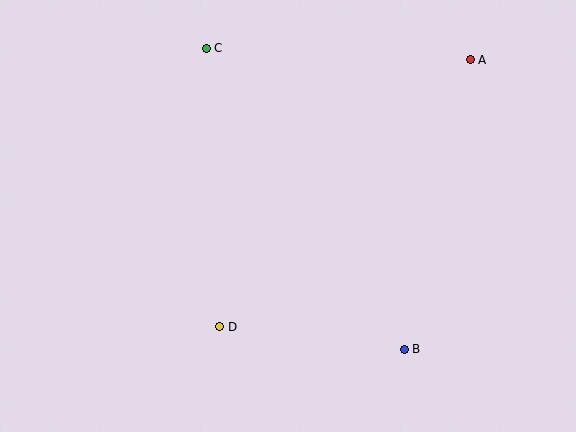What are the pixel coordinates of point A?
Point A is at (470, 60).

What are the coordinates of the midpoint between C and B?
The midpoint between C and B is at (305, 199).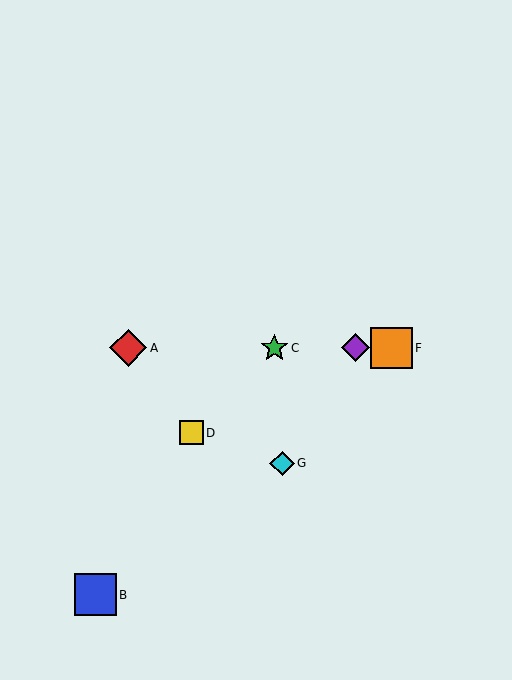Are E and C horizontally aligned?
Yes, both are at y≈348.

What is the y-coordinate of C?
Object C is at y≈348.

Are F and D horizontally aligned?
No, F is at y≈348 and D is at y≈433.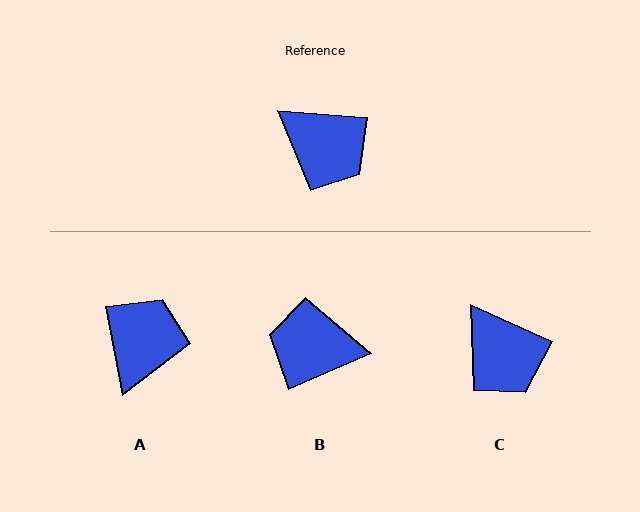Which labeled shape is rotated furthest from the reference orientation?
B, about 152 degrees away.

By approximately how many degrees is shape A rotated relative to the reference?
Approximately 105 degrees counter-clockwise.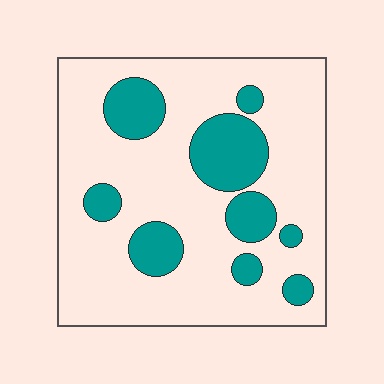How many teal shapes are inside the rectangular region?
9.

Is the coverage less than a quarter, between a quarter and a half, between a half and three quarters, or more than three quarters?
Less than a quarter.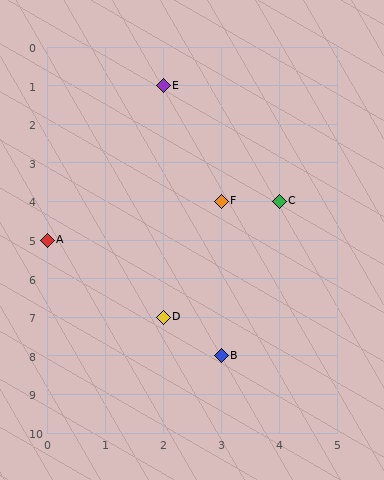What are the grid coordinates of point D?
Point D is at grid coordinates (2, 7).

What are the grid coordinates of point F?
Point F is at grid coordinates (3, 4).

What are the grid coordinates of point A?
Point A is at grid coordinates (0, 5).